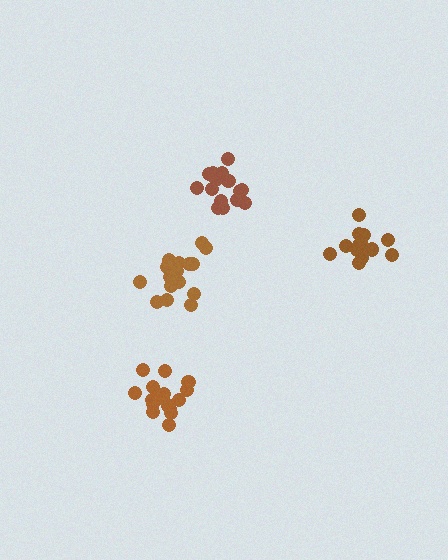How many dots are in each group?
Group 1: 18 dots, Group 2: 16 dots, Group 3: 17 dots, Group 4: 14 dots (65 total).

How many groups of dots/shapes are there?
There are 4 groups.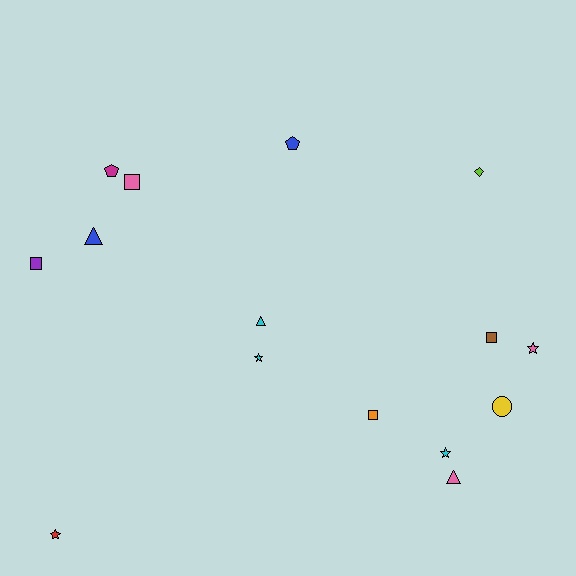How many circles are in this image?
There is 1 circle.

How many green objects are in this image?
There are no green objects.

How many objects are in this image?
There are 15 objects.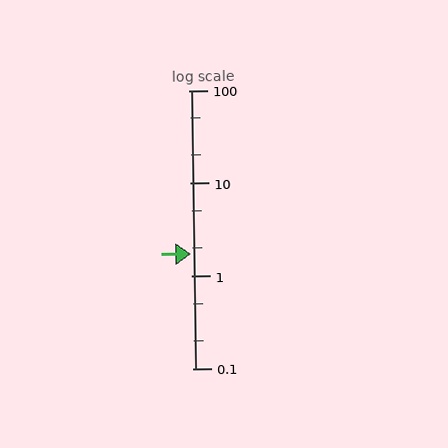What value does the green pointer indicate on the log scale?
The pointer indicates approximately 1.7.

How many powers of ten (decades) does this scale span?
The scale spans 3 decades, from 0.1 to 100.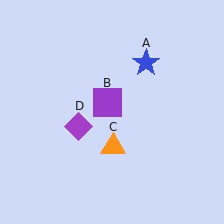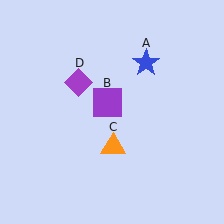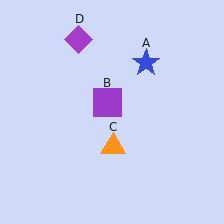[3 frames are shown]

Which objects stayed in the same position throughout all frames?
Blue star (object A) and purple square (object B) and orange triangle (object C) remained stationary.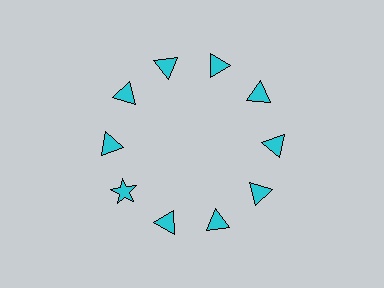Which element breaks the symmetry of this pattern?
The cyan star at roughly the 8 o'clock position breaks the symmetry. All other shapes are cyan triangles.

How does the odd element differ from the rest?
It has a different shape: star instead of triangle.